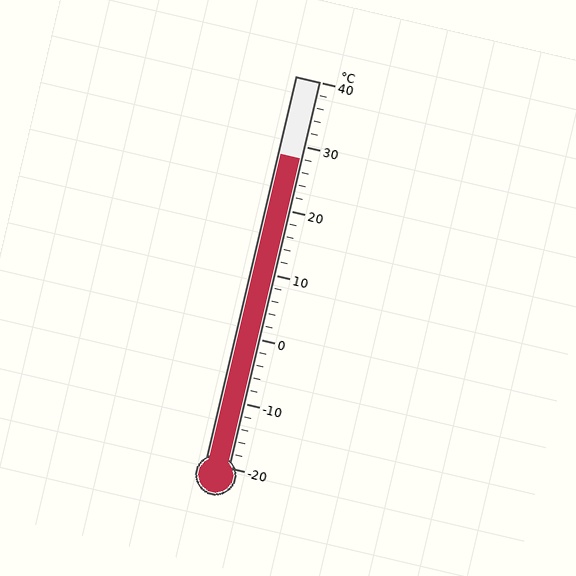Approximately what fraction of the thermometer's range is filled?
The thermometer is filled to approximately 80% of its range.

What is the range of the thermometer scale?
The thermometer scale ranges from -20°C to 40°C.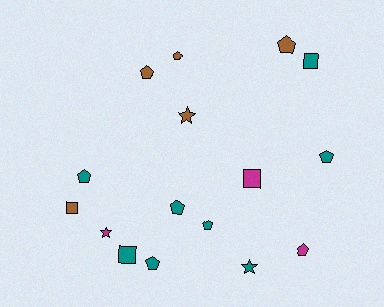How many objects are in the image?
There are 16 objects.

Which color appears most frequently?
Teal, with 8 objects.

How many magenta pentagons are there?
There is 1 magenta pentagon.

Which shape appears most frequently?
Pentagon, with 9 objects.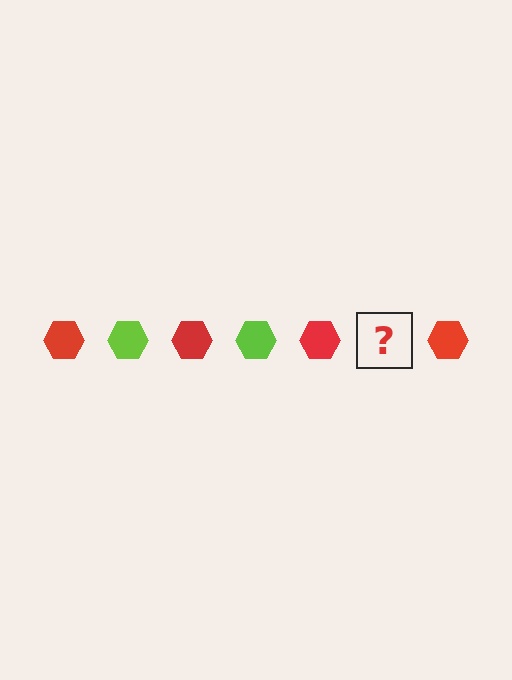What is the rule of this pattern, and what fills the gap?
The rule is that the pattern cycles through red, lime hexagons. The gap should be filled with a lime hexagon.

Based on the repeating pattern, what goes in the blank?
The blank should be a lime hexagon.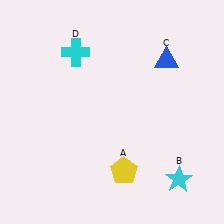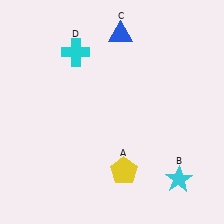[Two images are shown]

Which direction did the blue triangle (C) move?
The blue triangle (C) moved left.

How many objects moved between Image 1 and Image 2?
1 object moved between the two images.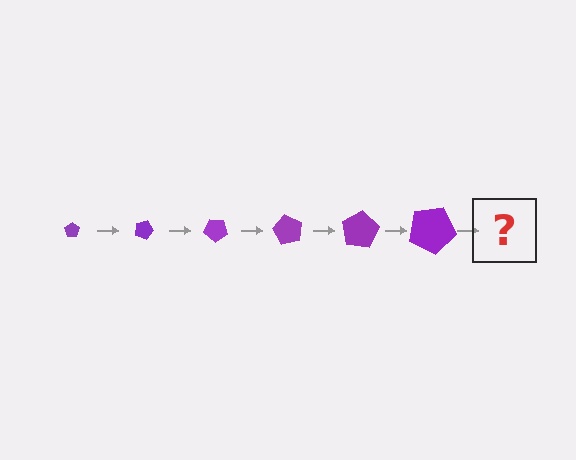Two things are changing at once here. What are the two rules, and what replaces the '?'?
The two rules are that the pentagon grows larger each step and it rotates 20 degrees each step. The '?' should be a pentagon, larger than the previous one and rotated 120 degrees from the start.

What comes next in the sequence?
The next element should be a pentagon, larger than the previous one and rotated 120 degrees from the start.